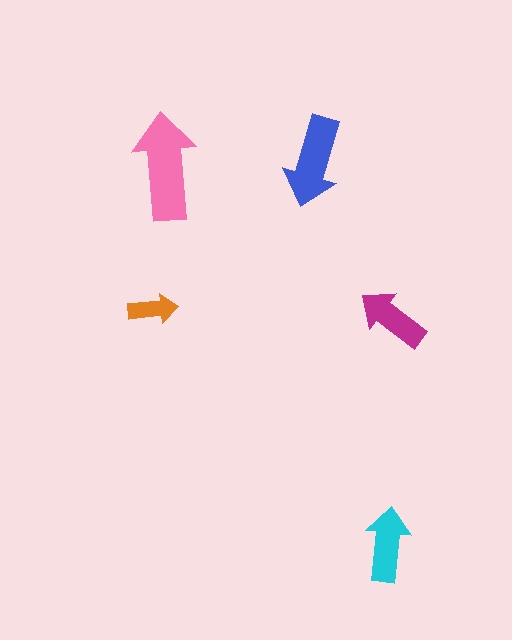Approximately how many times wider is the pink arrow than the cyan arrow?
About 1.5 times wider.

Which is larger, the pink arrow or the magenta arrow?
The pink one.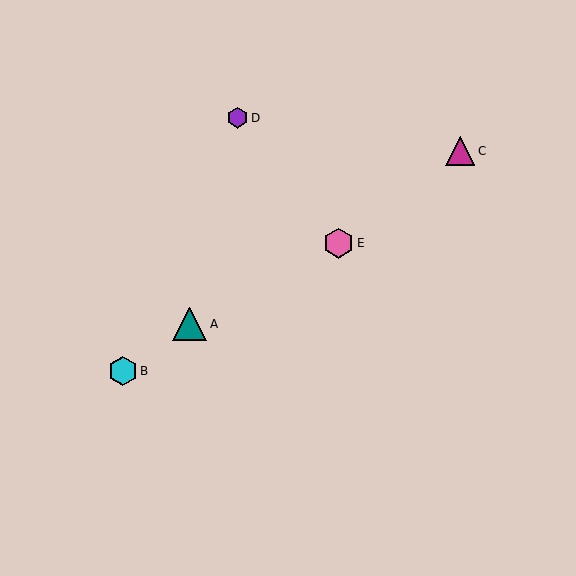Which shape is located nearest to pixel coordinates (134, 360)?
The cyan hexagon (labeled B) at (123, 371) is nearest to that location.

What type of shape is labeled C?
Shape C is a magenta triangle.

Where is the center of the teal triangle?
The center of the teal triangle is at (190, 324).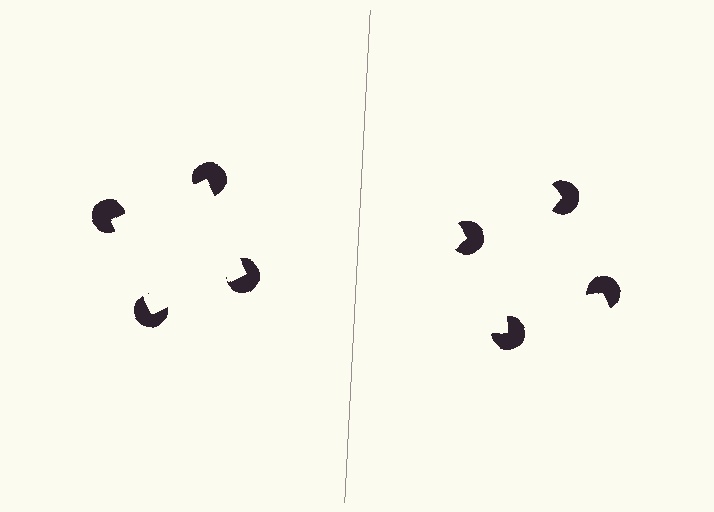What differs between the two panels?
The pac-man discs are positioned identically on both sides; only the wedge orientations differ. On the left they align to a square; on the right they are misaligned.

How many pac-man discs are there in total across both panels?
8 — 4 on each side.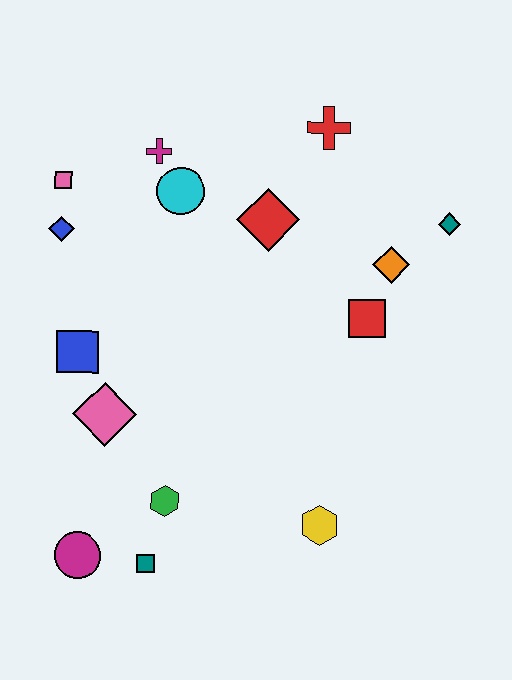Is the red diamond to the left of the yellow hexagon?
Yes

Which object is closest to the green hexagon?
The teal square is closest to the green hexagon.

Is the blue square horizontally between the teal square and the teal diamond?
No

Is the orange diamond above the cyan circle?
No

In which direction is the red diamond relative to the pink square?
The red diamond is to the right of the pink square.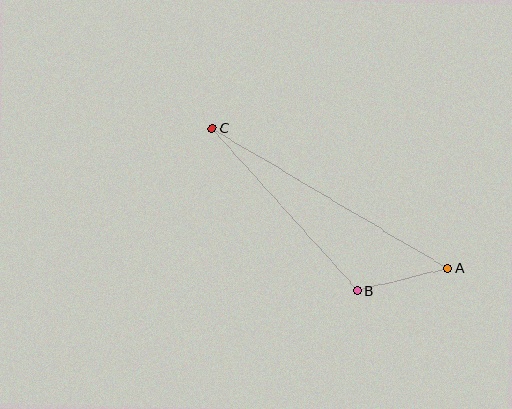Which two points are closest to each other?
Points A and B are closest to each other.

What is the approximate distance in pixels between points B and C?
The distance between B and C is approximately 218 pixels.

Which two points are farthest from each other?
Points A and C are farthest from each other.